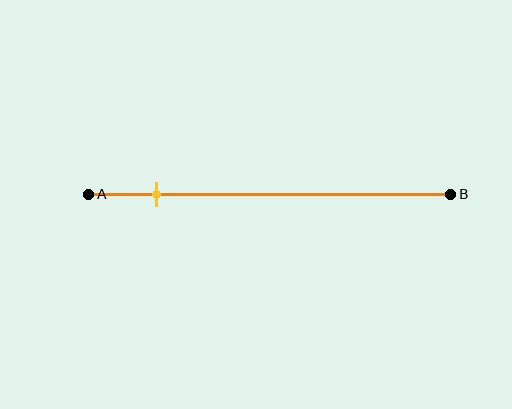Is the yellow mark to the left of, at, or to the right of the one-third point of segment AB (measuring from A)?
The yellow mark is to the left of the one-third point of segment AB.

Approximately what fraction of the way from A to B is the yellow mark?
The yellow mark is approximately 20% of the way from A to B.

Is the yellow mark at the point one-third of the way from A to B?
No, the mark is at about 20% from A, not at the 33% one-third point.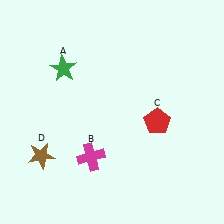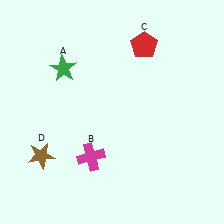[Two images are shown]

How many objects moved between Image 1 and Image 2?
1 object moved between the two images.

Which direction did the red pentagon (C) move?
The red pentagon (C) moved up.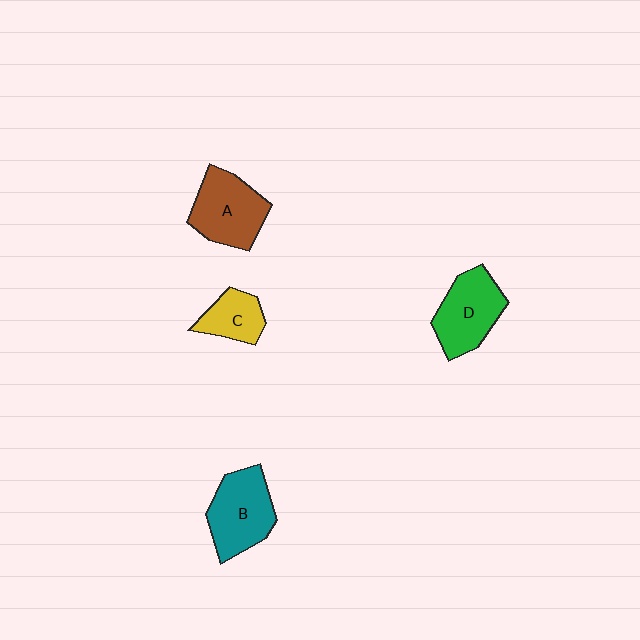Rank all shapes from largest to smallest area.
From largest to smallest: B (teal), A (brown), D (green), C (yellow).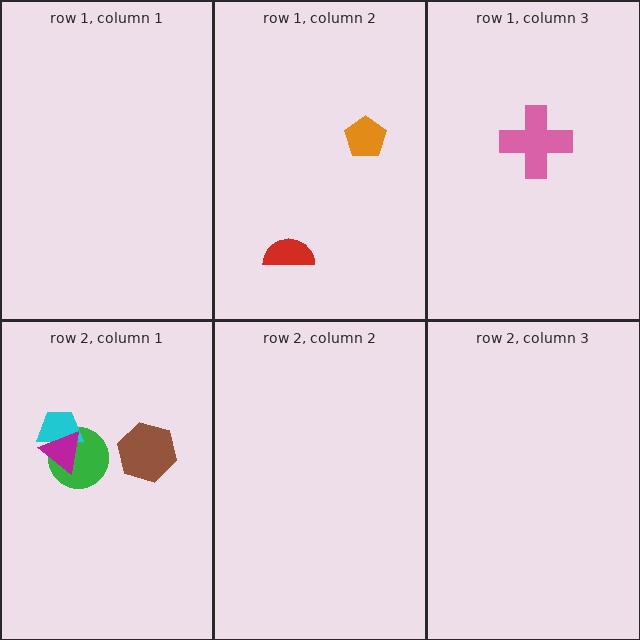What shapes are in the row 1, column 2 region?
The red semicircle, the orange pentagon.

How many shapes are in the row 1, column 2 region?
2.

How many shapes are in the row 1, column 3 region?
1.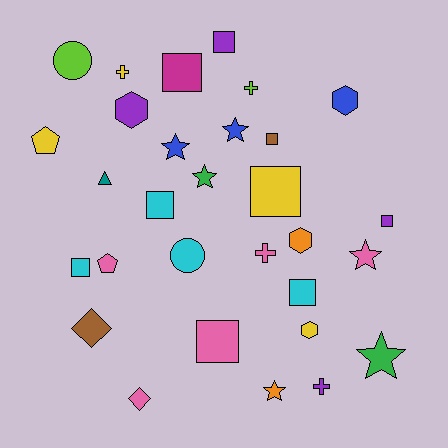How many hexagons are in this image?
There are 4 hexagons.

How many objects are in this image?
There are 30 objects.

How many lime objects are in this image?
There are 2 lime objects.